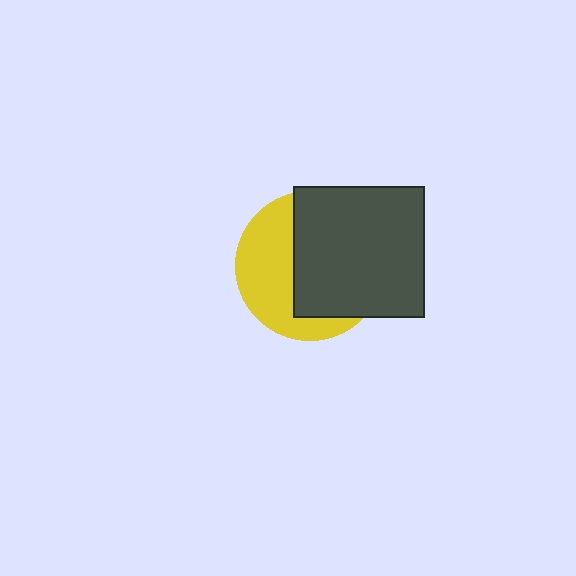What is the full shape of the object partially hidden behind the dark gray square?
The partially hidden object is a yellow circle.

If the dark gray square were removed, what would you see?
You would see the complete yellow circle.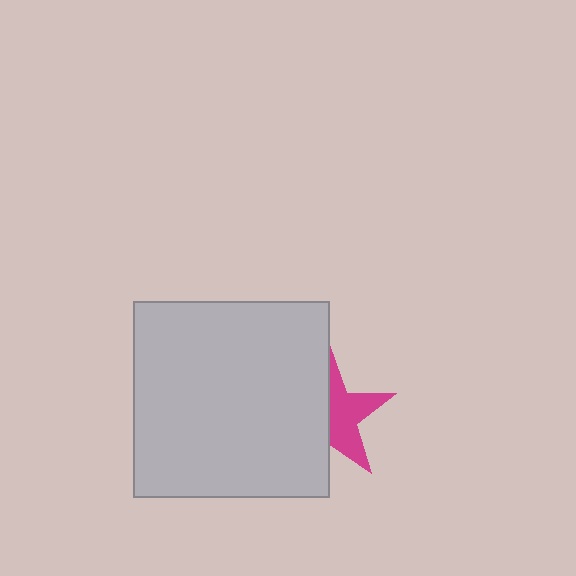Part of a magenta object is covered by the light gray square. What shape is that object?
It is a star.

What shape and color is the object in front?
The object in front is a light gray square.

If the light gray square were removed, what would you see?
You would see the complete magenta star.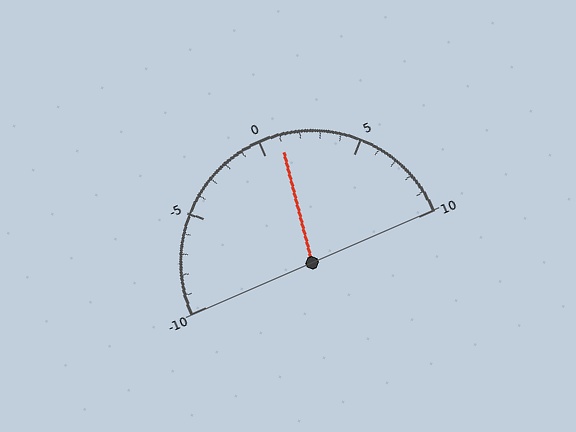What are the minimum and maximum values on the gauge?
The gauge ranges from -10 to 10.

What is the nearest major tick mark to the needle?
The nearest major tick mark is 0.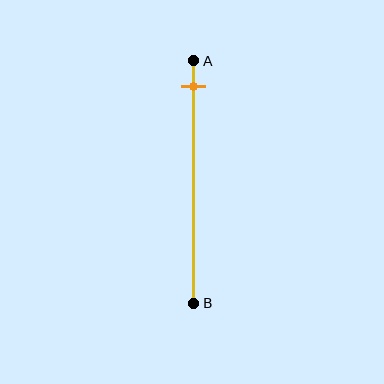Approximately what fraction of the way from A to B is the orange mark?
The orange mark is approximately 10% of the way from A to B.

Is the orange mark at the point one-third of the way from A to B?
No, the mark is at about 10% from A, not at the 33% one-third point.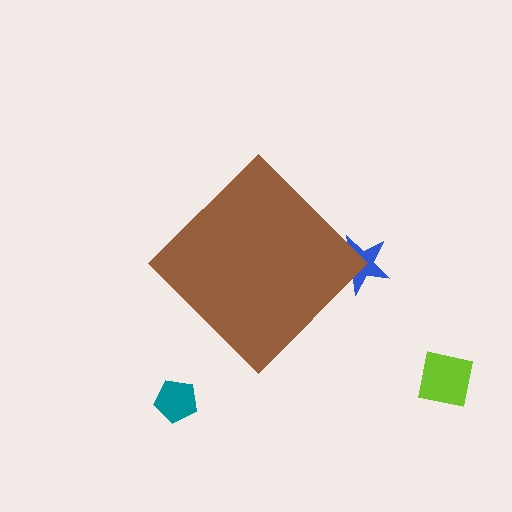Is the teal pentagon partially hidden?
No, the teal pentagon is fully visible.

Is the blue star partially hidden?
Yes, the blue star is partially hidden behind the brown diamond.